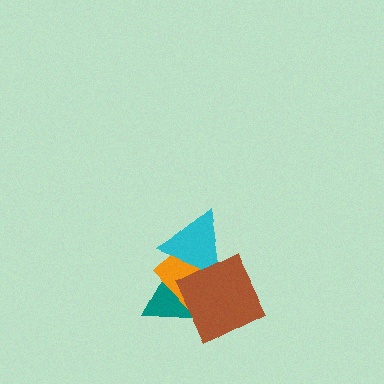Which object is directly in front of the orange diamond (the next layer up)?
The cyan triangle is directly in front of the orange diamond.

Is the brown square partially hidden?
No, no other shape covers it.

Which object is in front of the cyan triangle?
The brown square is in front of the cyan triangle.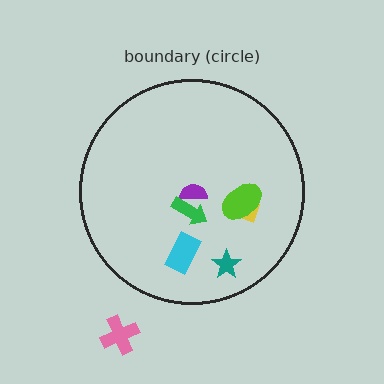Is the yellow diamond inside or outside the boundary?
Inside.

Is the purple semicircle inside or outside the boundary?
Inside.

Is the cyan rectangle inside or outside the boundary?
Inside.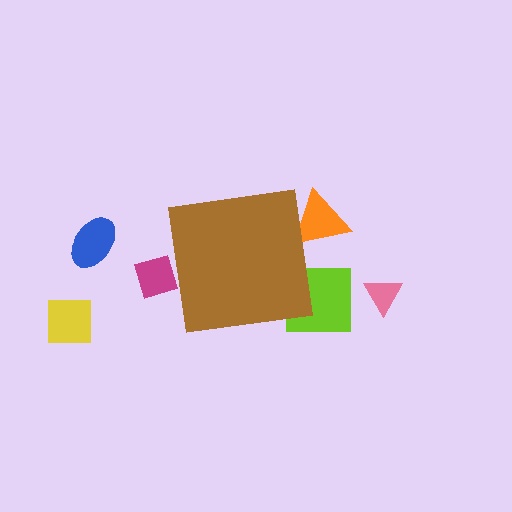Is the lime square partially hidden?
Yes, the lime square is partially hidden behind the brown square.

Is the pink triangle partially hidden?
No, the pink triangle is fully visible.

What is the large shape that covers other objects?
A brown square.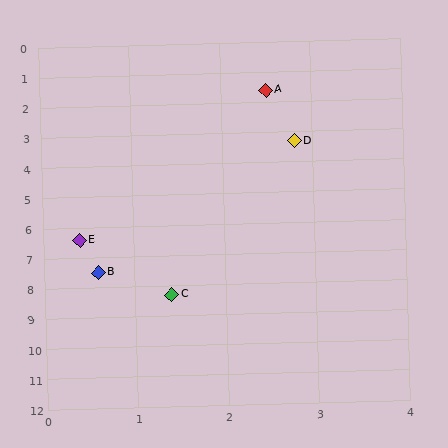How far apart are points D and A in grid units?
Points D and A are about 1.7 grid units apart.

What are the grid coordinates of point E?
Point E is at approximately (0.4, 6.4).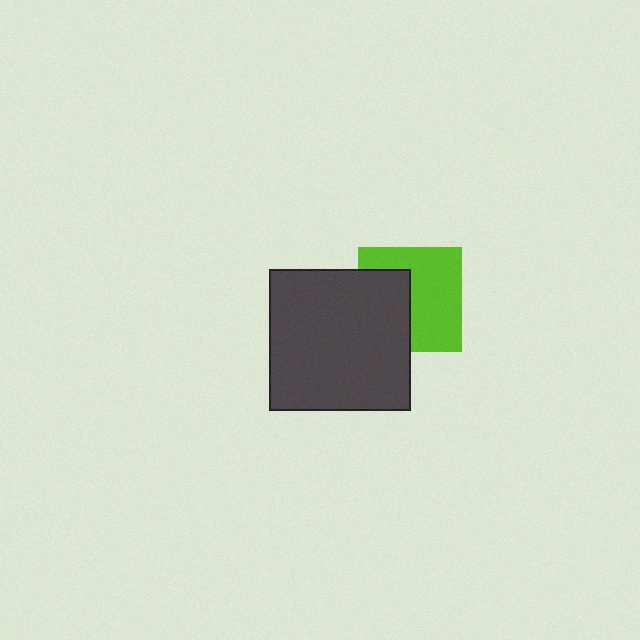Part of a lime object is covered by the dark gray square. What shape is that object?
It is a square.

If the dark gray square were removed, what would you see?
You would see the complete lime square.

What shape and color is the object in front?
The object in front is a dark gray square.